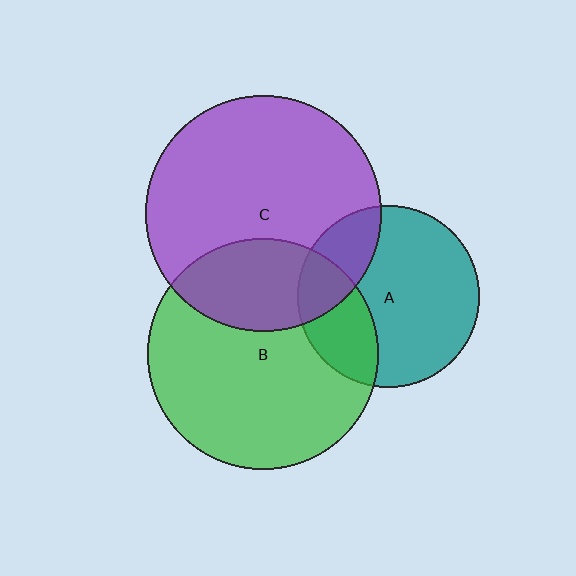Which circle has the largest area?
Circle C (purple).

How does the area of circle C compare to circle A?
Approximately 1.7 times.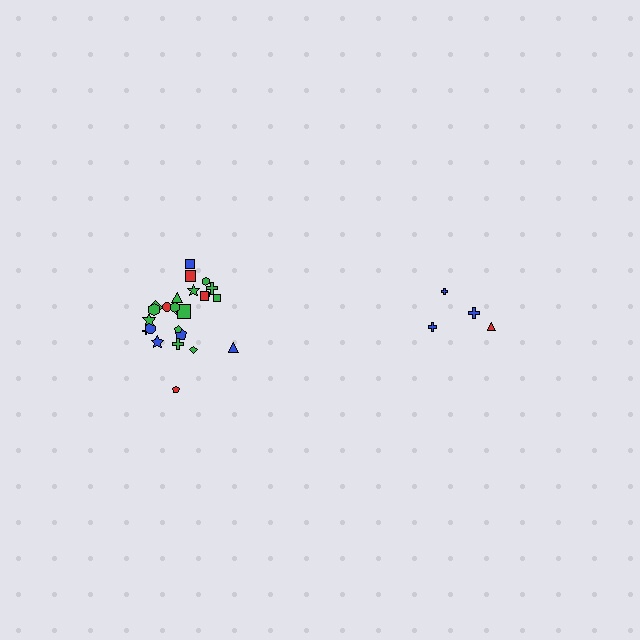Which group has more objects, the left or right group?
The left group.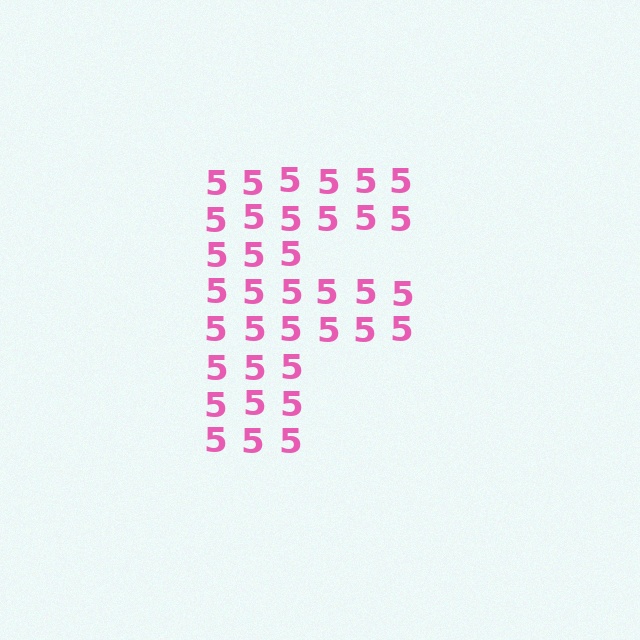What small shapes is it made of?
It is made of small digit 5's.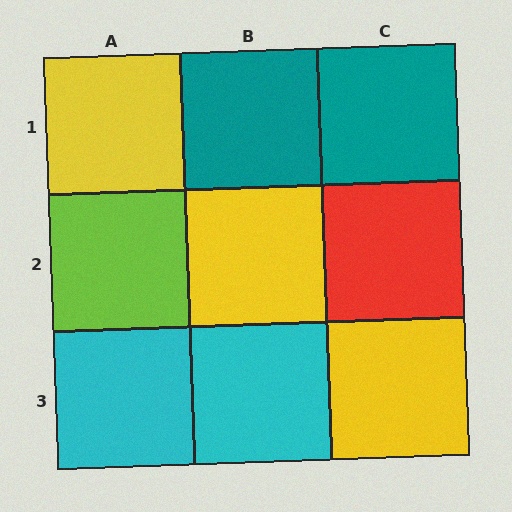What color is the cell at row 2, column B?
Yellow.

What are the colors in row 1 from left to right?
Yellow, teal, teal.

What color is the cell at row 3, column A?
Cyan.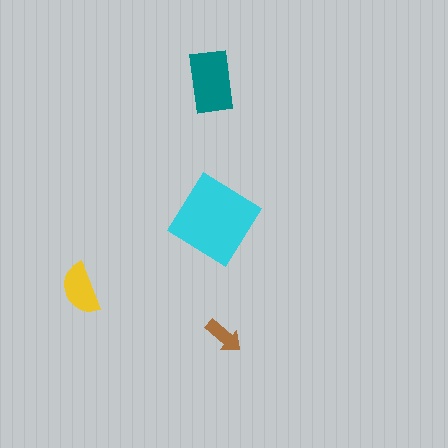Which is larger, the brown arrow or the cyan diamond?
The cyan diamond.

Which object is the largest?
The cyan diamond.